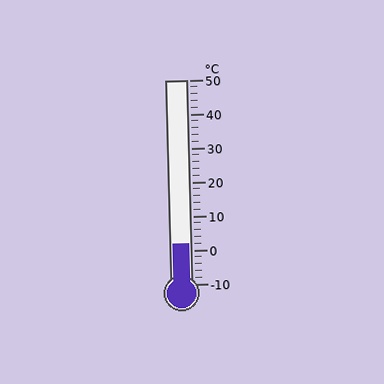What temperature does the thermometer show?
The thermometer shows approximately 2°C.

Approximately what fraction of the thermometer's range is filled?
The thermometer is filled to approximately 20% of its range.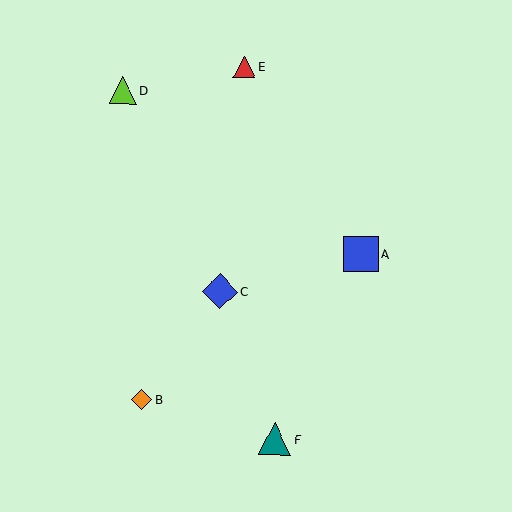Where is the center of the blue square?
The center of the blue square is at (361, 254).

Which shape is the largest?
The blue square (labeled A) is the largest.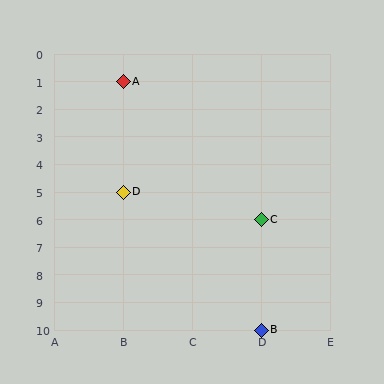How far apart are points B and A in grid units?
Points B and A are 2 columns and 9 rows apart (about 9.2 grid units diagonally).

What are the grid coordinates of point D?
Point D is at grid coordinates (B, 5).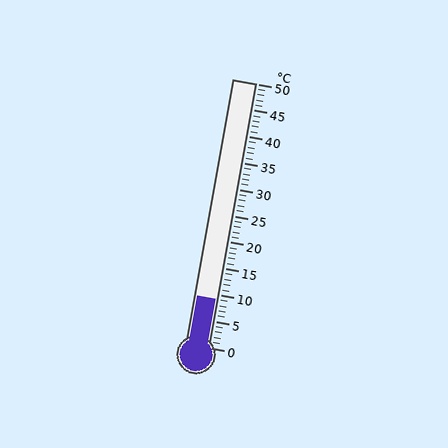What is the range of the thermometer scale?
The thermometer scale ranges from 0°C to 50°C.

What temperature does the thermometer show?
The thermometer shows approximately 9°C.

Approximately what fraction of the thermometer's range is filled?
The thermometer is filled to approximately 20% of its range.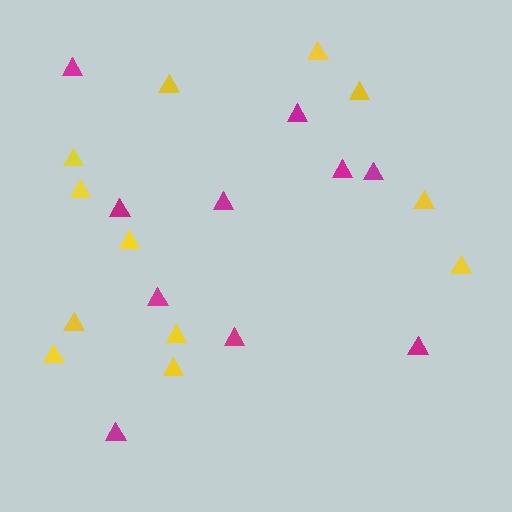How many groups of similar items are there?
There are 2 groups: one group of yellow triangles (12) and one group of magenta triangles (10).